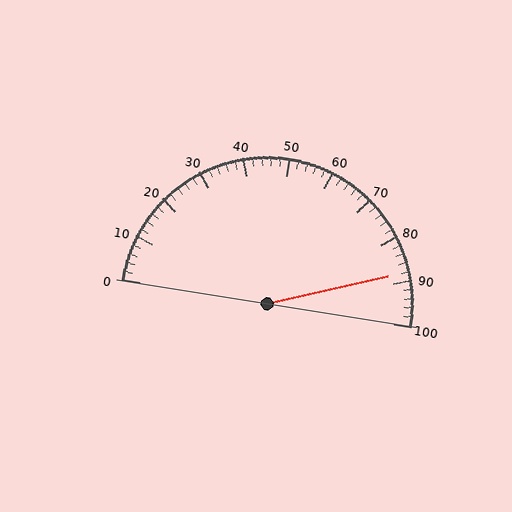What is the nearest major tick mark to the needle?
The nearest major tick mark is 90.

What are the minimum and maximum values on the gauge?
The gauge ranges from 0 to 100.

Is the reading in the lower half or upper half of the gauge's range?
The reading is in the upper half of the range (0 to 100).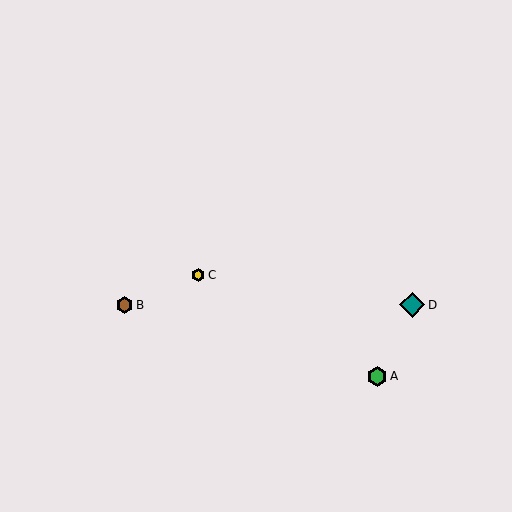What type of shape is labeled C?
Shape C is a yellow hexagon.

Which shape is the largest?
The teal diamond (labeled D) is the largest.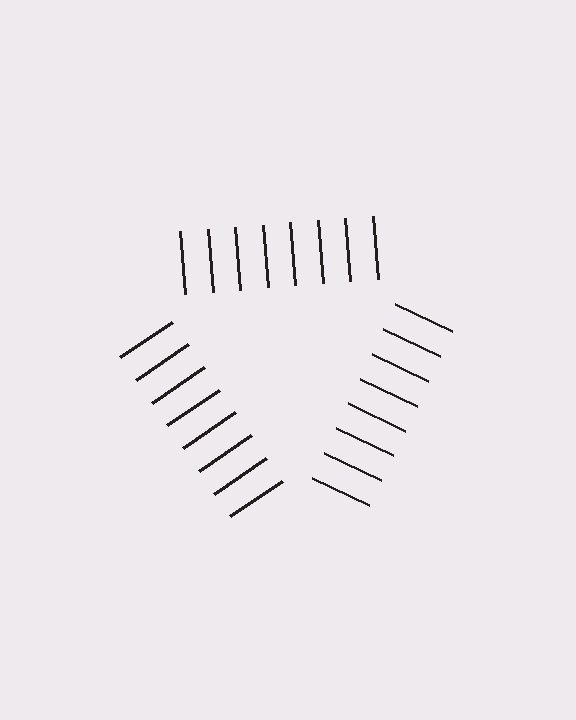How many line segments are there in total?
24 — 8 along each of the 3 edges.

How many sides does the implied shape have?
3 sides — the line-ends trace a triangle.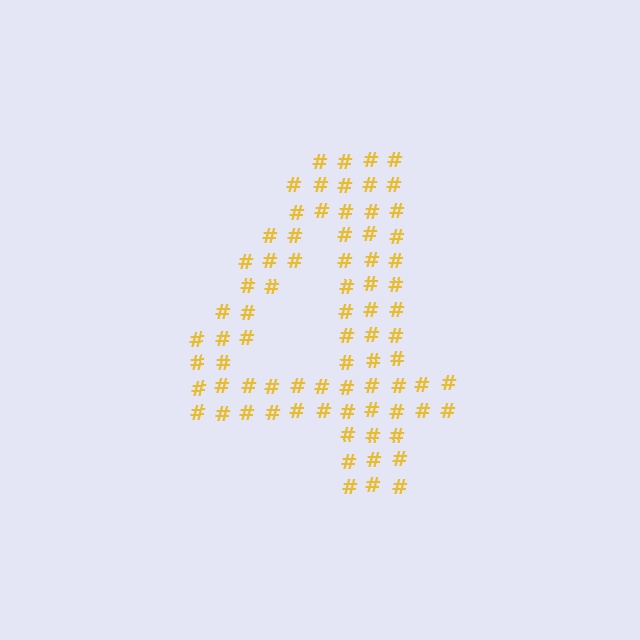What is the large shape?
The large shape is the digit 4.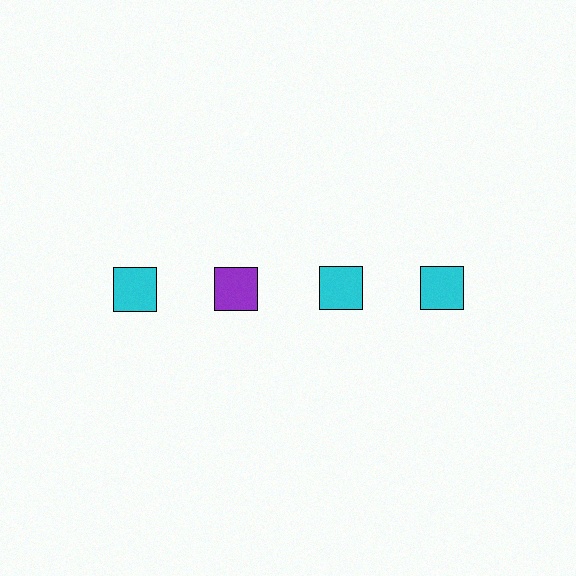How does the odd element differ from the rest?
It has a different color: purple instead of cyan.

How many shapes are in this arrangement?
There are 4 shapes arranged in a grid pattern.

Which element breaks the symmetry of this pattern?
The purple square in the top row, second from left column breaks the symmetry. All other shapes are cyan squares.